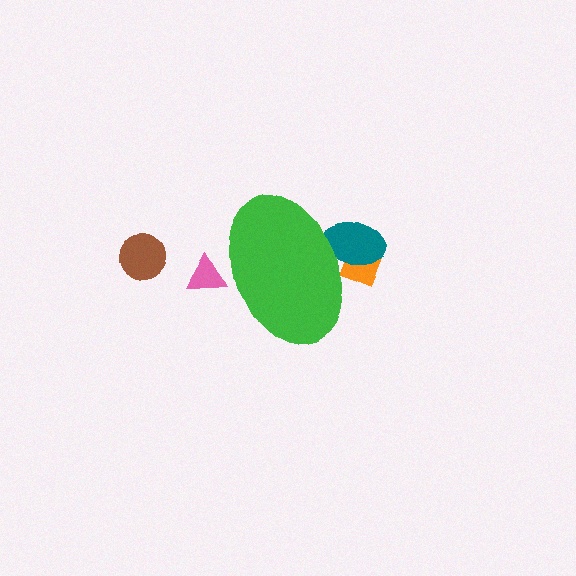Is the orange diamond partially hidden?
Yes, the orange diamond is partially hidden behind the green ellipse.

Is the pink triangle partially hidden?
Yes, the pink triangle is partially hidden behind the green ellipse.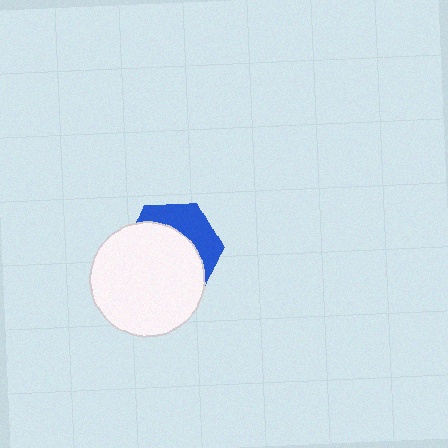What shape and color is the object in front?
The object in front is a white circle.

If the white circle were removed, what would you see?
You would see the complete blue hexagon.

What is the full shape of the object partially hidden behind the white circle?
The partially hidden object is a blue hexagon.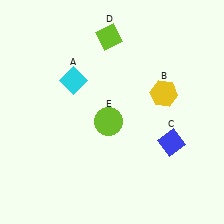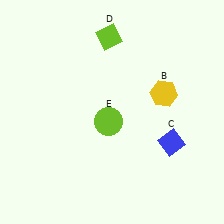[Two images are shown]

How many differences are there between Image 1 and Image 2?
There is 1 difference between the two images.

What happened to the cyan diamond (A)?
The cyan diamond (A) was removed in Image 2. It was in the top-left area of Image 1.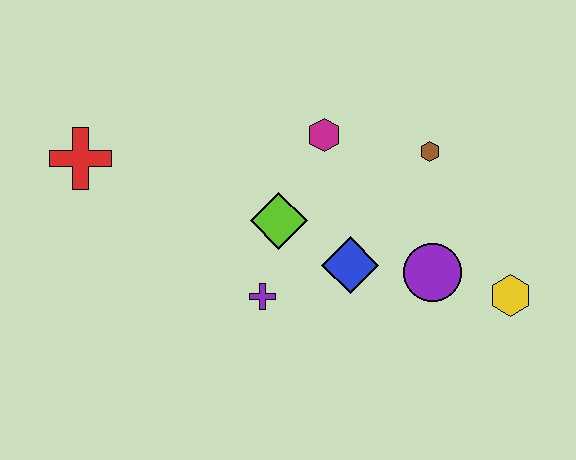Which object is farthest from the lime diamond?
The yellow hexagon is farthest from the lime diamond.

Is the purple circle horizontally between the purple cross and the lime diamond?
No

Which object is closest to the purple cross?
The lime diamond is closest to the purple cross.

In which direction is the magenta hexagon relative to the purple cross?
The magenta hexagon is above the purple cross.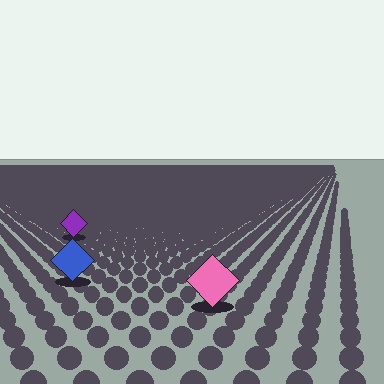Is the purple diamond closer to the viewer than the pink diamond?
No. The pink diamond is closer — you can tell from the texture gradient: the ground texture is coarser near it.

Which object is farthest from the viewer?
The purple diamond is farthest from the viewer. It appears smaller and the ground texture around it is denser.